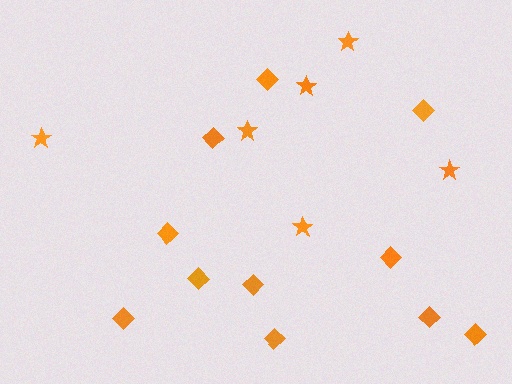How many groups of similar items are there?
There are 2 groups: one group of diamonds (11) and one group of stars (6).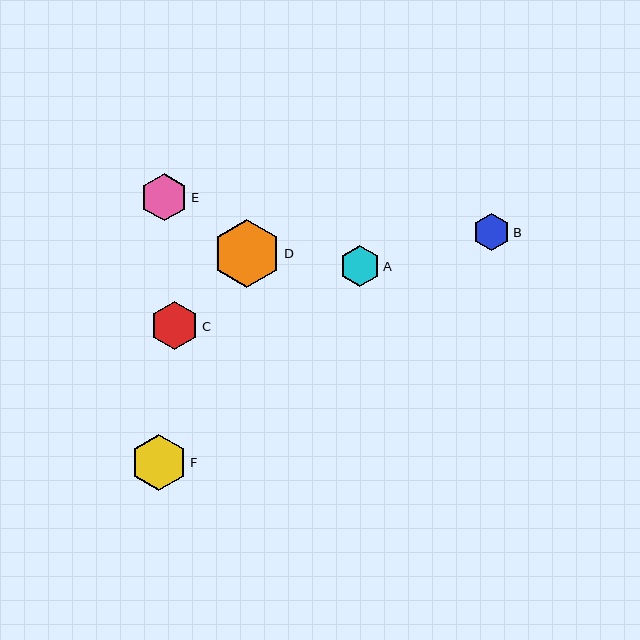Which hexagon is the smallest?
Hexagon B is the smallest with a size of approximately 38 pixels.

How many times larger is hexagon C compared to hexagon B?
Hexagon C is approximately 1.3 times the size of hexagon B.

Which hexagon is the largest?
Hexagon D is the largest with a size of approximately 67 pixels.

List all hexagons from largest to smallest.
From largest to smallest: D, F, C, E, A, B.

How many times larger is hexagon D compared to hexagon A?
Hexagon D is approximately 1.7 times the size of hexagon A.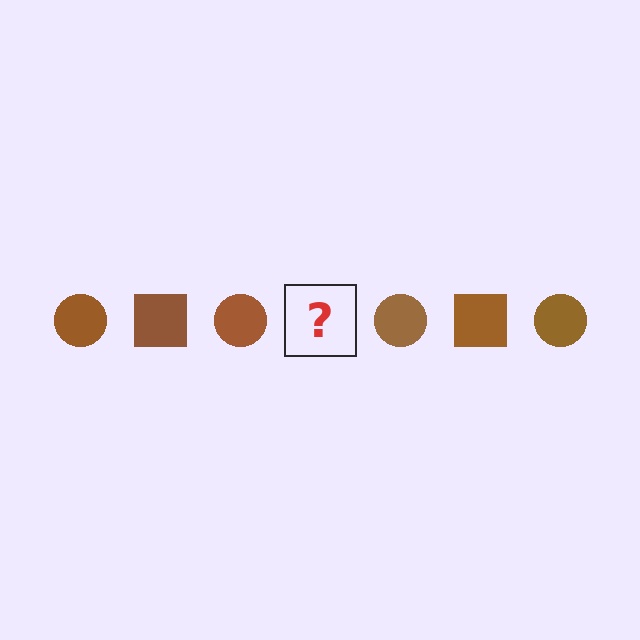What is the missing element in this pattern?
The missing element is a brown square.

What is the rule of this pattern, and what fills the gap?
The rule is that the pattern cycles through circle, square shapes in brown. The gap should be filled with a brown square.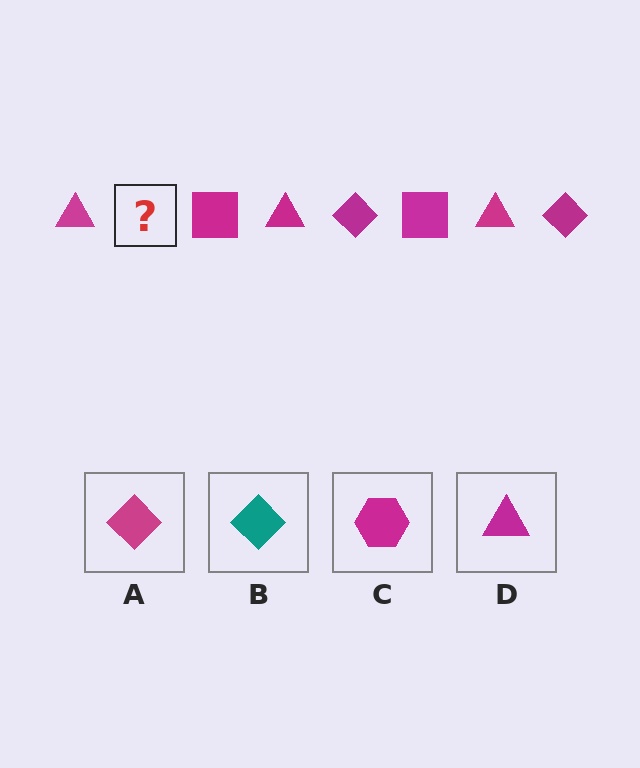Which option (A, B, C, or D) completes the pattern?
A.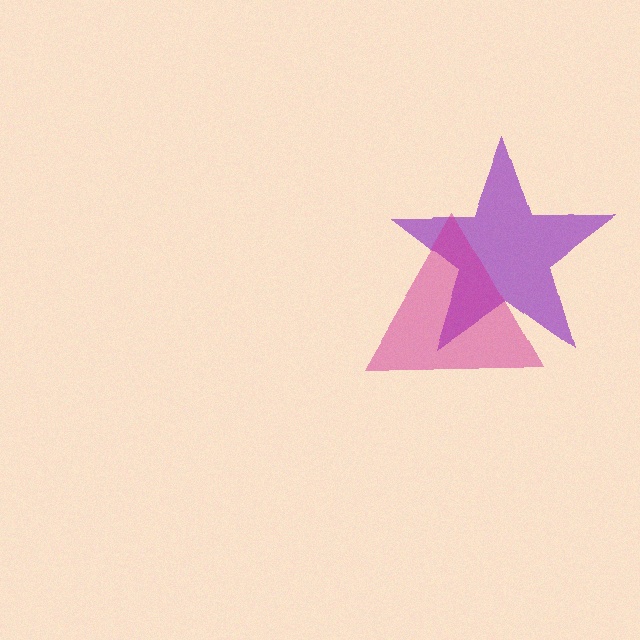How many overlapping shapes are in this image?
There are 2 overlapping shapes in the image.